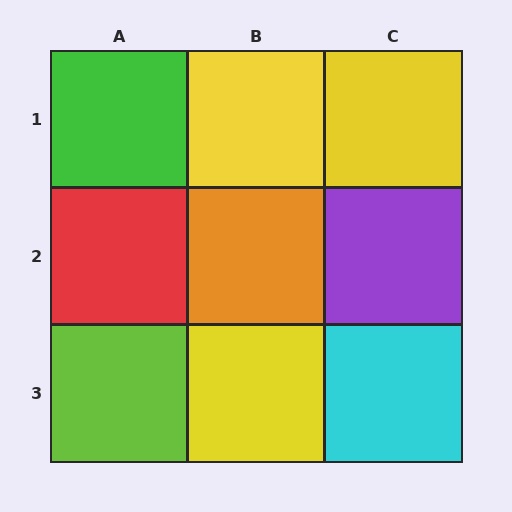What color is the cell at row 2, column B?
Orange.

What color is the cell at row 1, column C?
Yellow.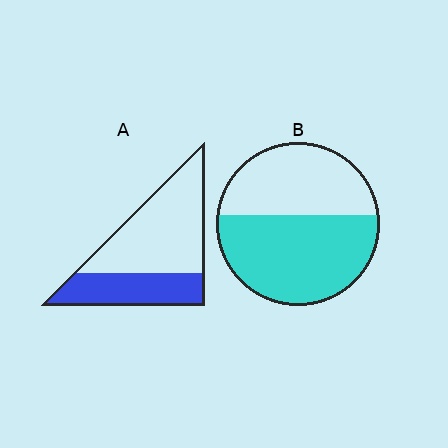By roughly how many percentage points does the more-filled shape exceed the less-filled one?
By roughly 20 percentage points (B over A).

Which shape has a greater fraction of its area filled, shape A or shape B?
Shape B.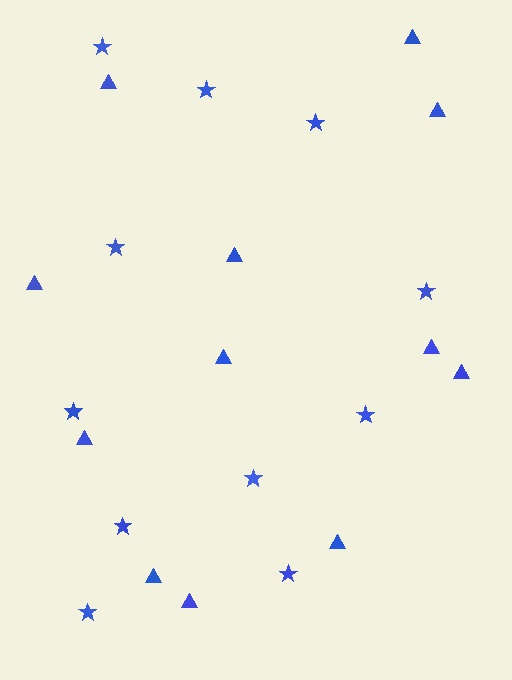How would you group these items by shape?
There are 2 groups: one group of stars (11) and one group of triangles (12).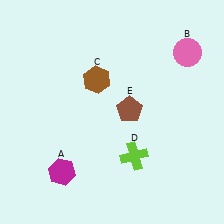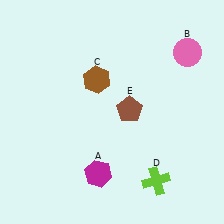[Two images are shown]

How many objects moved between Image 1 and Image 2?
2 objects moved between the two images.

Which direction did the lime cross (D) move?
The lime cross (D) moved down.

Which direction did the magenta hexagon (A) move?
The magenta hexagon (A) moved right.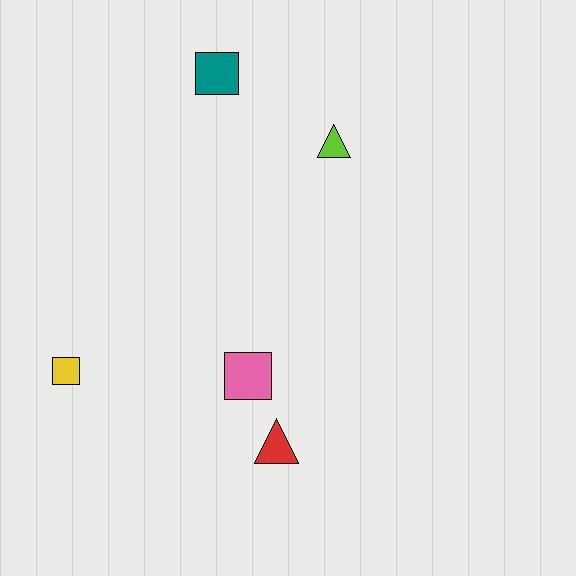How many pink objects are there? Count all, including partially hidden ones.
There is 1 pink object.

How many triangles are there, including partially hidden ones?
There are 2 triangles.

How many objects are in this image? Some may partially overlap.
There are 5 objects.